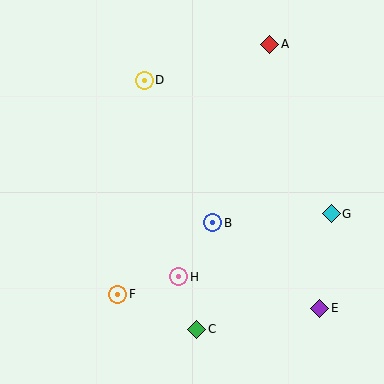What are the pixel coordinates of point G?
Point G is at (331, 214).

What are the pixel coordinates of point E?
Point E is at (320, 308).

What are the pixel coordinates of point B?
Point B is at (213, 223).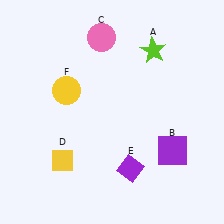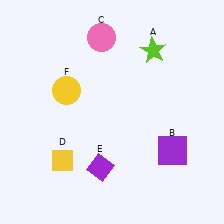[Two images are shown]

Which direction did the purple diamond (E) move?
The purple diamond (E) moved left.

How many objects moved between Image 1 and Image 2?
1 object moved between the two images.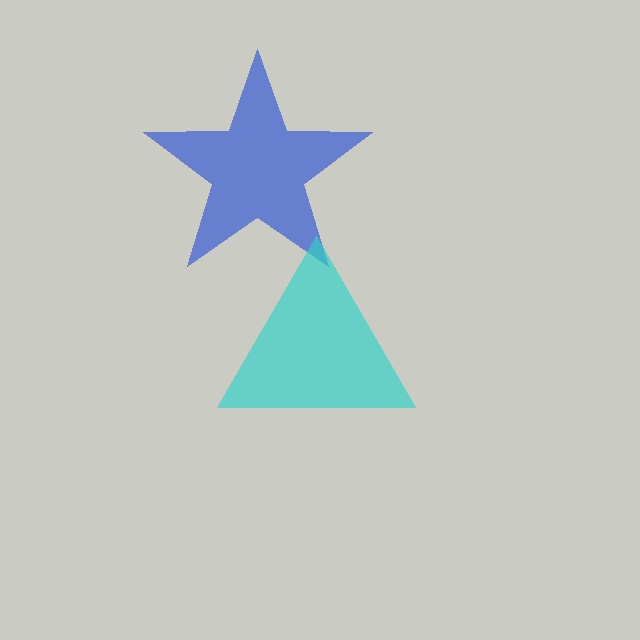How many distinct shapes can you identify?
There are 2 distinct shapes: a blue star, a cyan triangle.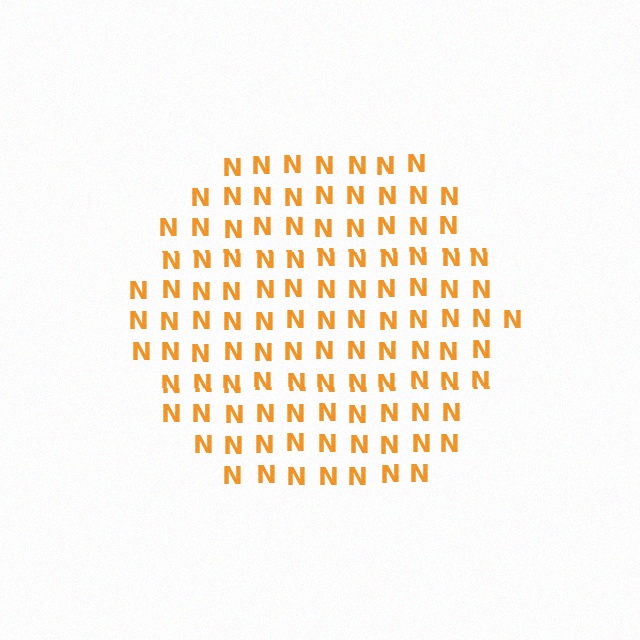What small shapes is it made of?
It is made of small letter N's.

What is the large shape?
The large shape is a hexagon.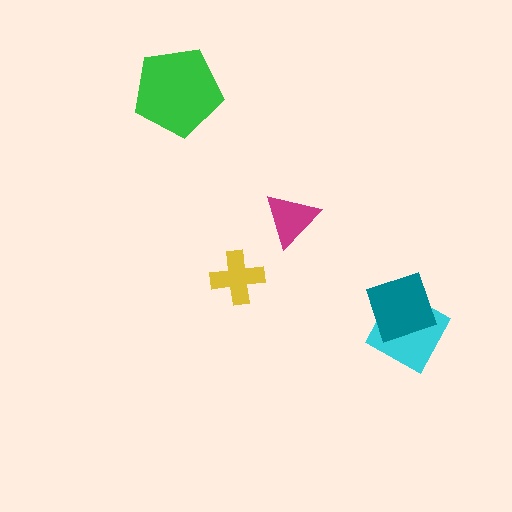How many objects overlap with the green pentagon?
0 objects overlap with the green pentagon.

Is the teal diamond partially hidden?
No, no other shape covers it.